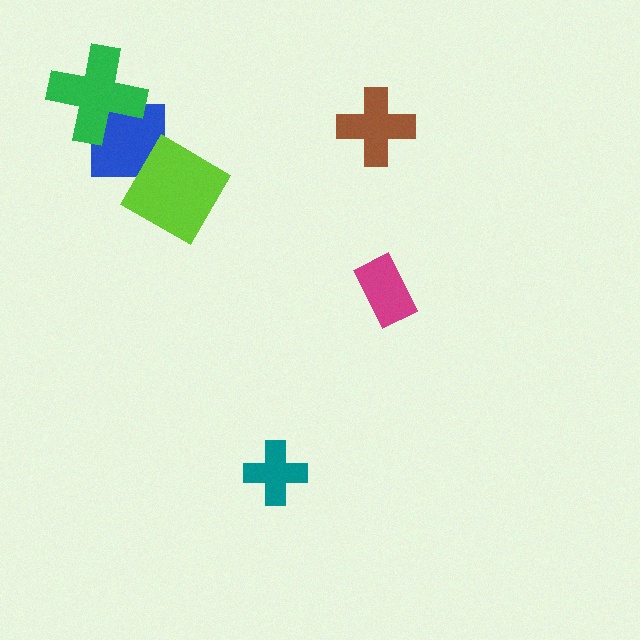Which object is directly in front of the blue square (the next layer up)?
The lime diamond is directly in front of the blue square.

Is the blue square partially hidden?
Yes, it is partially covered by another shape.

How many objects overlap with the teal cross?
0 objects overlap with the teal cross.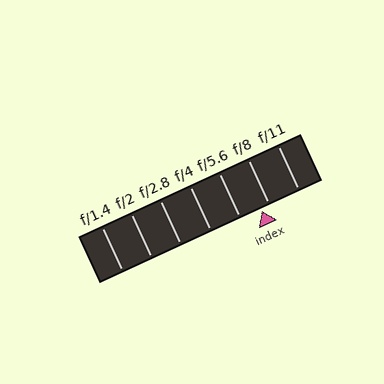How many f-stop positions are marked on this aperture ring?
There are 7 f-stop positions marked.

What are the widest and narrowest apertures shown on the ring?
The widest aperture shown is f/1.4 and the narrowest is f/11.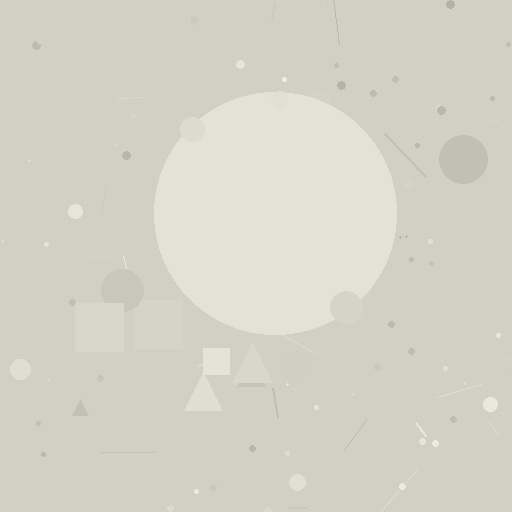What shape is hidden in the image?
A circle is hidden in the image.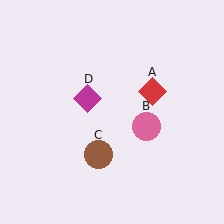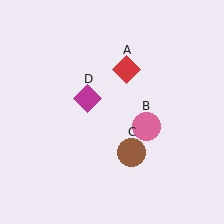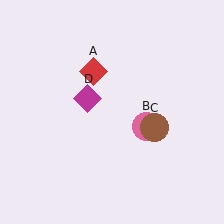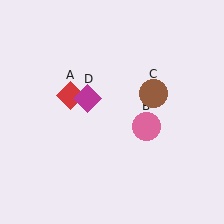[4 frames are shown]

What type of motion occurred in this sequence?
The red diamond (object A), brown circle (object C) rotated counterclockwise around the center of the scene.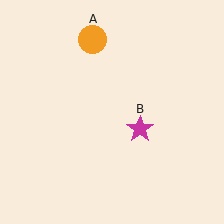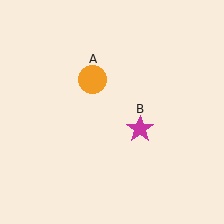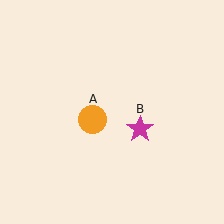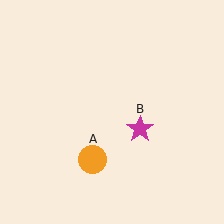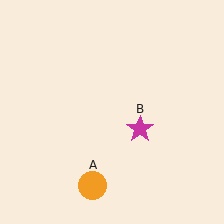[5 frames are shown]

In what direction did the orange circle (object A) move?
The orange circle (object A) moved down.